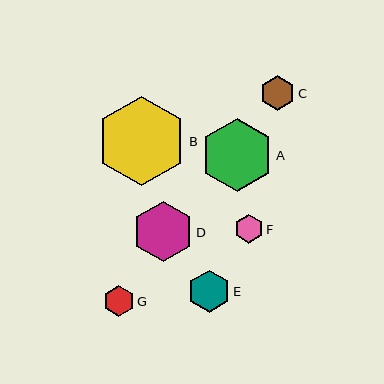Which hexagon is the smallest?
Hexagon F is the smallest with a size of approximately 28 pixels.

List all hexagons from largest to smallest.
From largest to smallest: B, A, D, E, C, G, F.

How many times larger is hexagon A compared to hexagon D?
Hexagon A is approximately 1.2 times the size of hexagon D.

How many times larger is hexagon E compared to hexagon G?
Hexagon E is approximately 1.4 times the size of hexagon G.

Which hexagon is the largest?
Hexagon B is the largest with a size of approximately 89 pixels.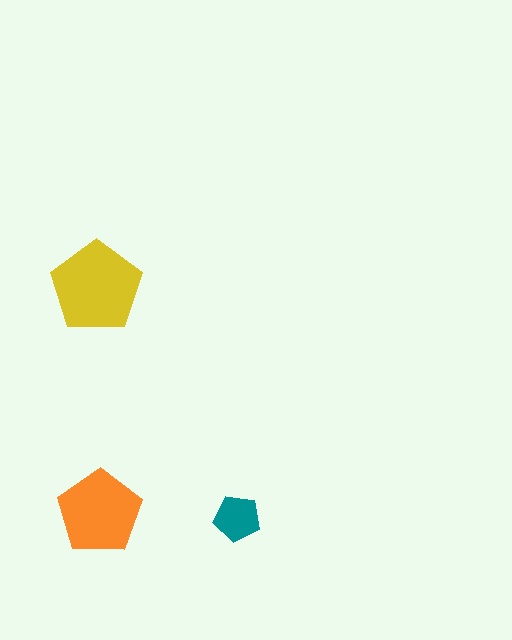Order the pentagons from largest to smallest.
the yellow one, the orange one, the teal one.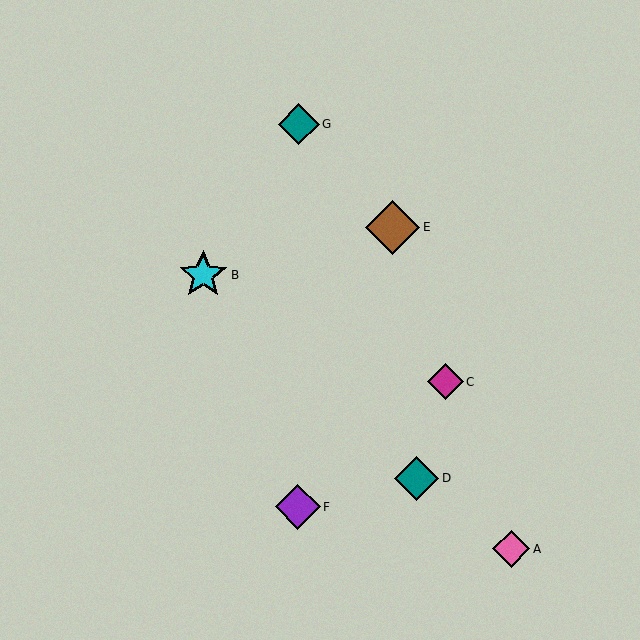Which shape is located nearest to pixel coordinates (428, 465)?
The teal diamond (labeled D) at (417, 478) is nearest to that location.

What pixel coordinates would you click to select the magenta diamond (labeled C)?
Click at (445, 382) to select the magenta diamond C.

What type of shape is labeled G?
Shape G is a teal diamond.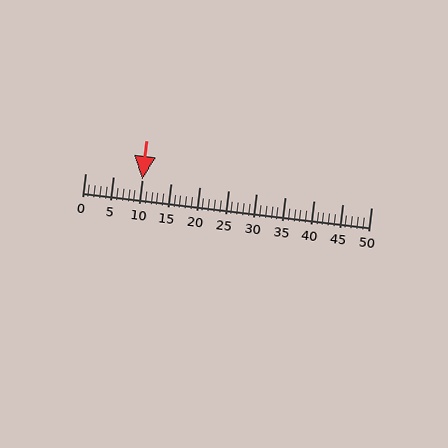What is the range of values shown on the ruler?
The ruler shows values from 0 to 50.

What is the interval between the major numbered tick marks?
The major tick marks are spaced 5 units apart.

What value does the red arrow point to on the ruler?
The red arrow points to approximately 10.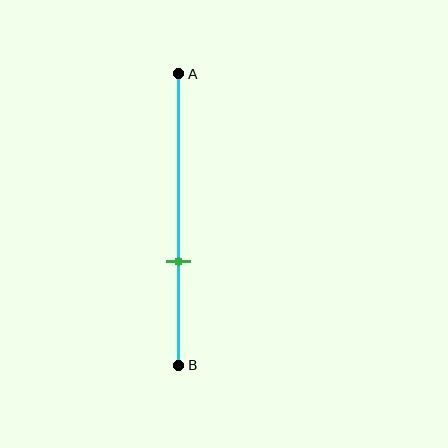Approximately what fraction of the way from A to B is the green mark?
The green mark is approximately 65% of the way from A to B.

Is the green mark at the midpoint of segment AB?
No, the mark is at about 65% from A, not at the 50% midpoint.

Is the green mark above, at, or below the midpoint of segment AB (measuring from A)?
The green mark is below the midpoint of segment AB.